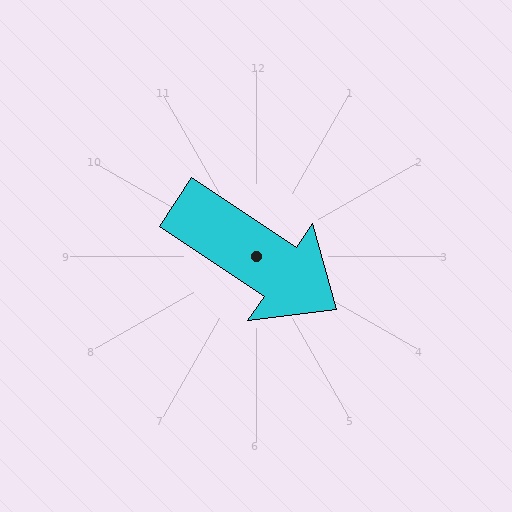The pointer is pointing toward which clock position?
Roughly 4 o'clock.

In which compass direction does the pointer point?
Southeast.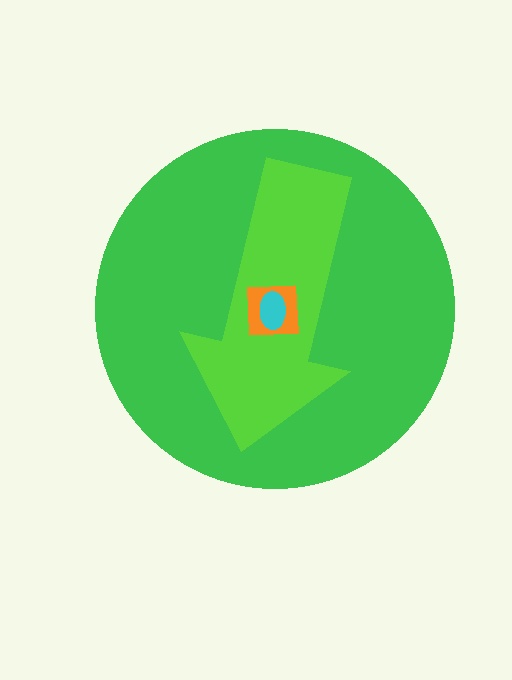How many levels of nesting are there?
4.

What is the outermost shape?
The green circle.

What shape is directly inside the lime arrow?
The orange square.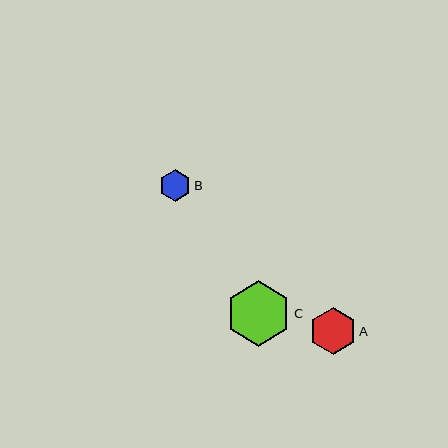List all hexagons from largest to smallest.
From largest to smallest: C, A, B.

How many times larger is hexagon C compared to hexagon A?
Hexagon C is approximately 1.4 times the size of hexagon A.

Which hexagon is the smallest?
Hexagon B is the smallest with a size of approximately 31 pixels.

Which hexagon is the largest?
Hexagon C is the largest with a size of approximately 66 pixels.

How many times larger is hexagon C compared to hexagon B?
Hexagon C is approximately 2.1 times the size of hexagon B.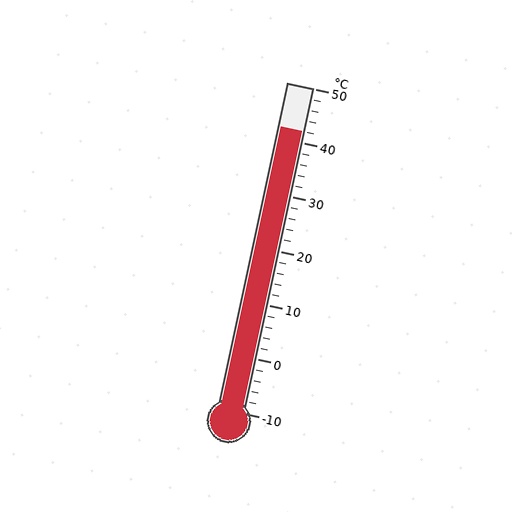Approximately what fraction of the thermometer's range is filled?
The thermometer is filled to approximately 85% of its range.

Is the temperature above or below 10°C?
The temperature is above 10°C.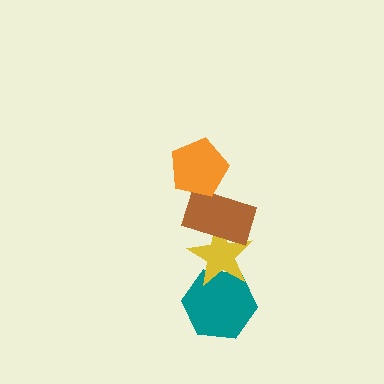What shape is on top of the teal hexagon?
The yellow star is on top of the teal hexagon.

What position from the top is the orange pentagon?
The orange pentagon is 1st from the top.